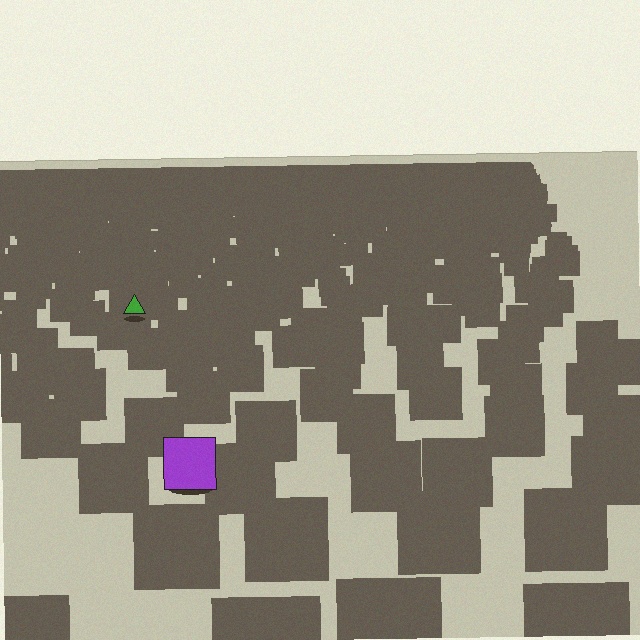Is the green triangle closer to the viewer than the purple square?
No. The purple square is closer — you can tell from the texture gradient: the ground texture is coarser near it.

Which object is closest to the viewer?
The purple square is closest. The texture marks near it are larger and more spread out.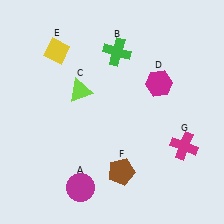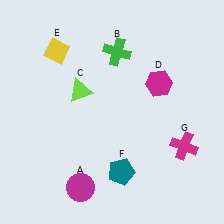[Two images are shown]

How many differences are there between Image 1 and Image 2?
There is 1 difference between the two images.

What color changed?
The pentagon (F) changed from brown in Image 1 to teal in Image 2.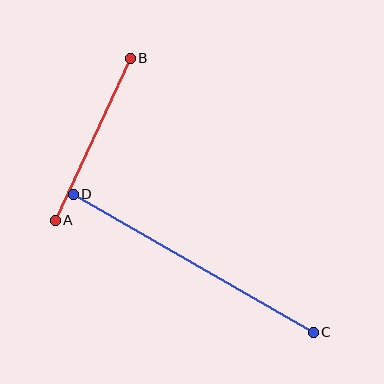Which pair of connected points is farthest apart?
Points C and D are farthest apart.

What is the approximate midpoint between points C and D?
The midpoint is at approximately (193, 263) pixels.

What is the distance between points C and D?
The distance is approximately 277 pixels.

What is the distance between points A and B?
The distance is approximately 179 pixels.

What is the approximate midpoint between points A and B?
The midpoint is at approximately (93, 139) pixels.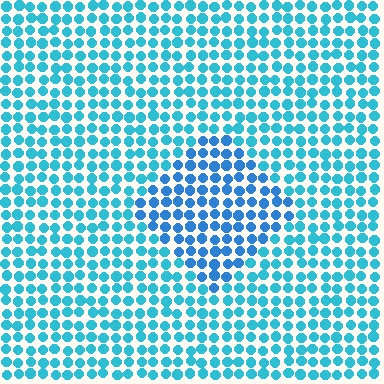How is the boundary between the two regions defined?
The boundary is defined purely by a slight shift in hue (about 22 degrees). Spacing, size, and orientation are identical on both sides.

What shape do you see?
I see a diamond.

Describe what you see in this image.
The image is filled with small cyan elements in a uniform arrangement. A diamond-shaped region is visible where the elements are tinted to a slightly different hue, forming a subtle color boundary.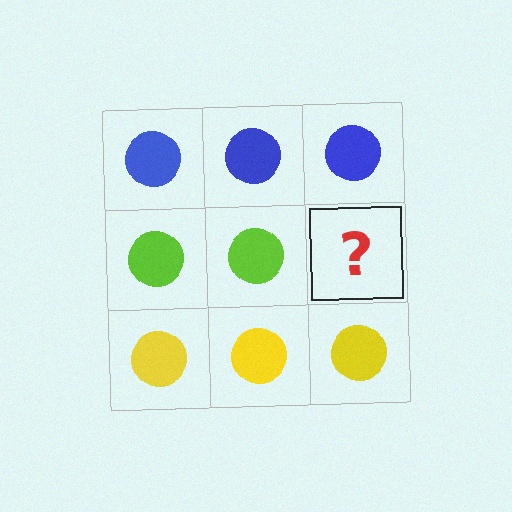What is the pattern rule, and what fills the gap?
The rule is that each row has a consistent color. The gap should be filled with a lime circle.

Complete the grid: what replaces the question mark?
The question mark should be replaced with a lime circle.